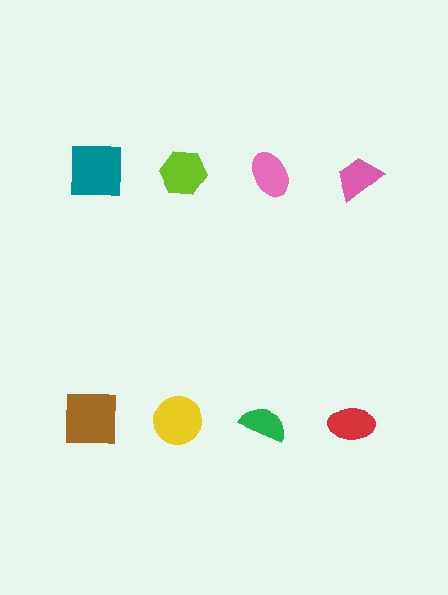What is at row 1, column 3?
A pink ellipse.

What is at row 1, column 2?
A lime hexagon.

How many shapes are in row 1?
4 shapes.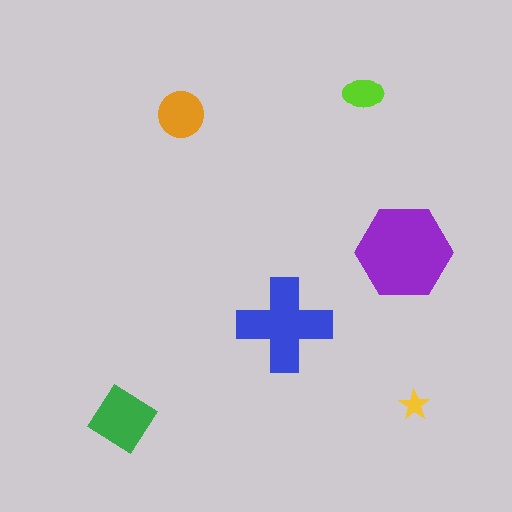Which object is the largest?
The purple hexagon.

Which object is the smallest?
The yellow star.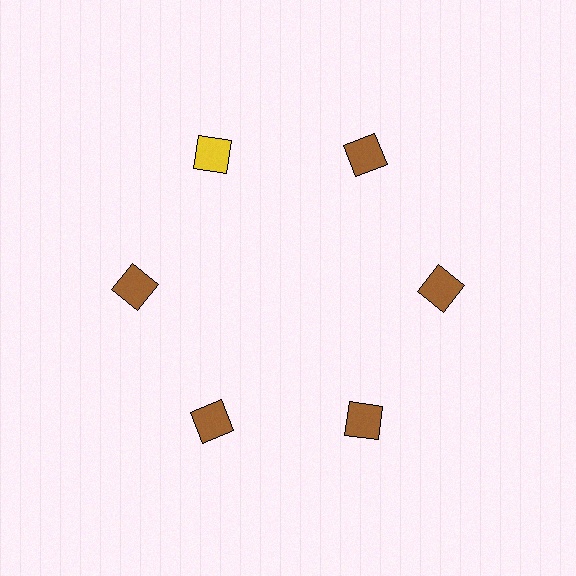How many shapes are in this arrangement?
There are 6 shapes arranged in a ring pattern.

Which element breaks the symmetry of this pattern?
The yellow square at roughly the 11 o'clock position breaks the symmetry. All other shapes are brown squares.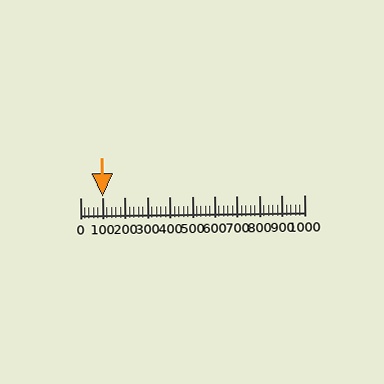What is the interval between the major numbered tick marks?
The major tick marks are spaced 100 units apart.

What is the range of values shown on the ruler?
The ruler shows values from 0 to 1000.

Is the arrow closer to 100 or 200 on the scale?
The arrow is closer to 100.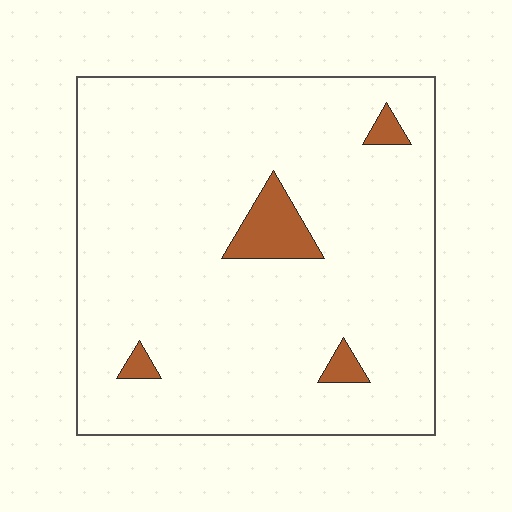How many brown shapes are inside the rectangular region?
4.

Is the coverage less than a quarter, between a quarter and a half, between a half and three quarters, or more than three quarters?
Less than a quarter.